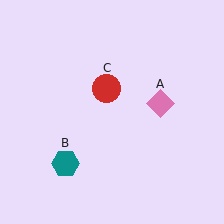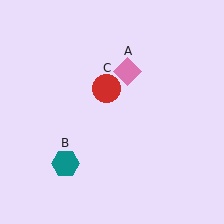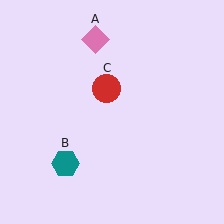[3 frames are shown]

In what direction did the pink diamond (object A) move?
The pink diamond (object A) moved up and to the left.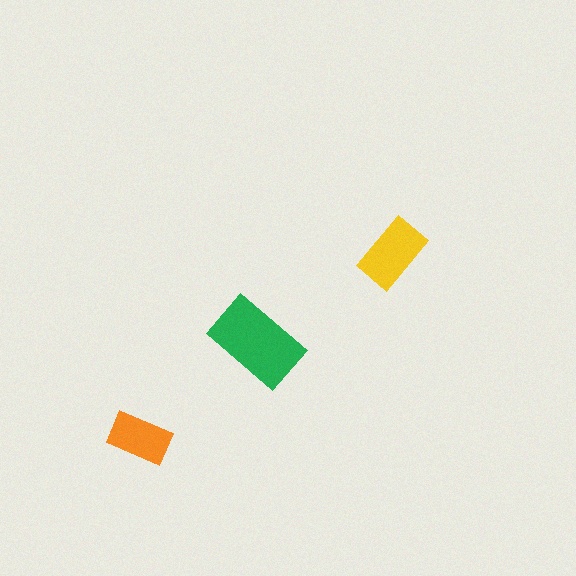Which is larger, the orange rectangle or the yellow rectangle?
The yellow one.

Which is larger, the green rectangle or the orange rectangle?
The green one.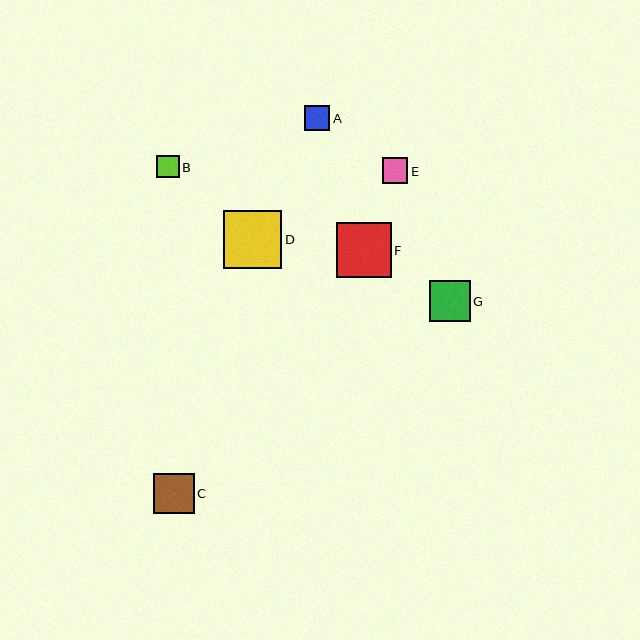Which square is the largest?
Square D is the largest with a size of approximately 59 pixels.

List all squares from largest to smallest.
From largest to smallest: D, F, G, C, E, A, B.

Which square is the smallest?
Square B is the smallest with a size of approximately 23 pixels.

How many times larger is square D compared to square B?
Square D is approximately 2.6 times the size of square B.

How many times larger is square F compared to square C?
Square F is approximately 1.4 times the size of square C.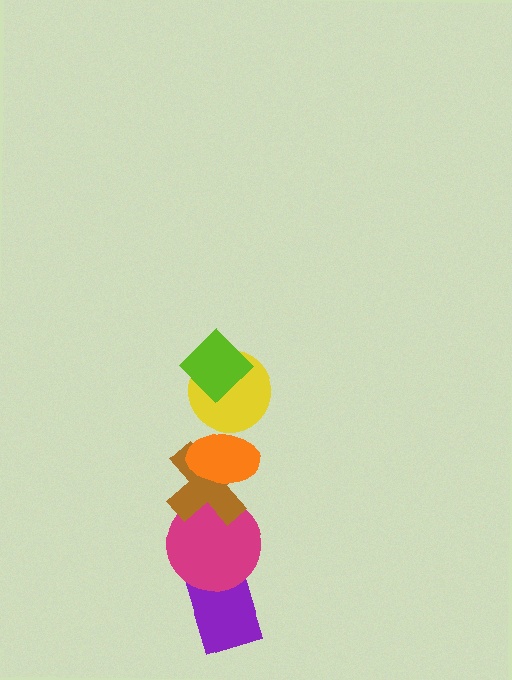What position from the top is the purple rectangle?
The purple rectangle is 6th from the top.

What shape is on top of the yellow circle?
The lime diamond is on top of the yellow circle.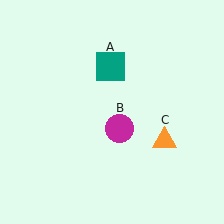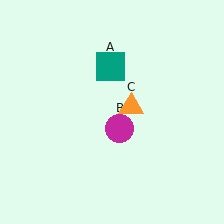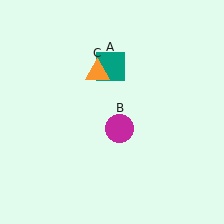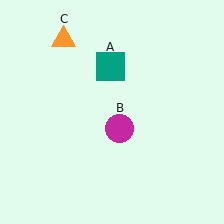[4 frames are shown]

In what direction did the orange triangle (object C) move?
The orange triangle (object C) moved up and to the left.